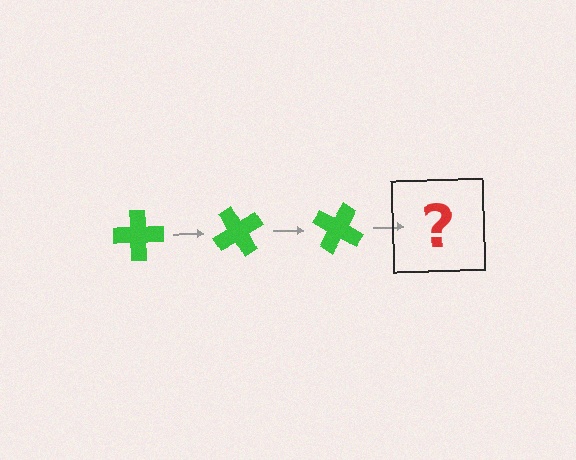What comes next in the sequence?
The next element should be a green cross rotated 180 degrees.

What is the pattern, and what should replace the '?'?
The pattern is that the cross rotates 60 degrees each step. The '?' should be a green cross rotated 180 degrees.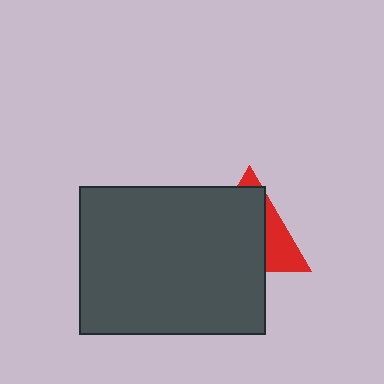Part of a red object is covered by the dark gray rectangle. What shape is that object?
It is a triangle.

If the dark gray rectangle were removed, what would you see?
You would see the complete red triangle.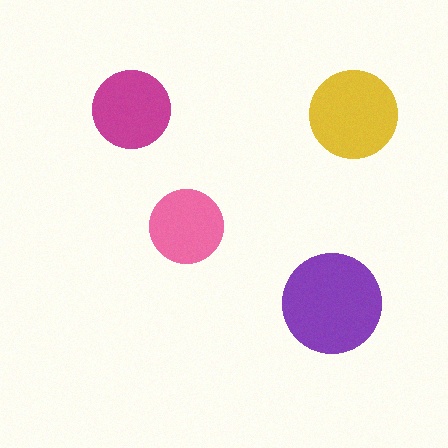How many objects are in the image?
There are 4 objects in the image.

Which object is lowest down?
The purple circle is bottommost.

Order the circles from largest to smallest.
the purple one, the yellow one, the magenta one, the pink one.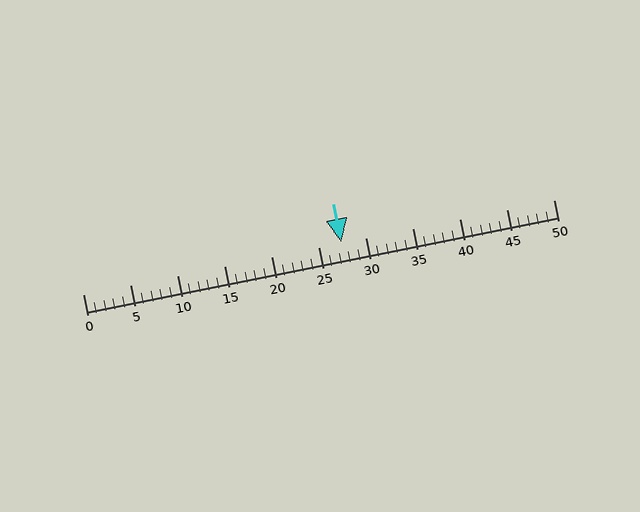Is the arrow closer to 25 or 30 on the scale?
The arrow is closer to 25.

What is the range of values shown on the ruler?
The ruler shows values from 0 to 50.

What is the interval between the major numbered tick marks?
The major tick marks are spaced 5 units apart.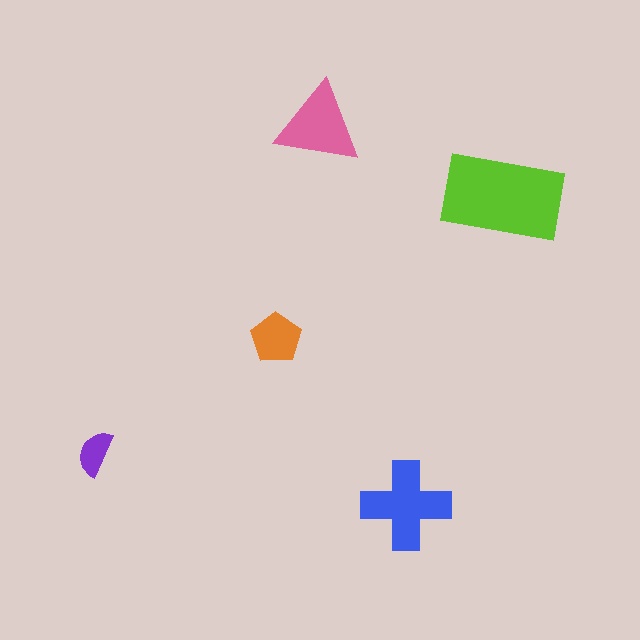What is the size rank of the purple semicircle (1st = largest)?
5th.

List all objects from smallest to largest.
The purple semicircle, the orange pentagon, the pink triangle, the blue cross, the lime rectangle.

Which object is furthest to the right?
The lime rectangle is rightmost.